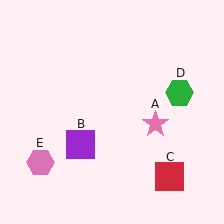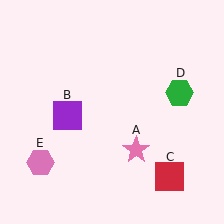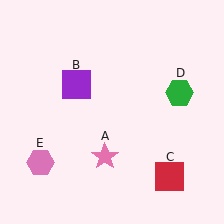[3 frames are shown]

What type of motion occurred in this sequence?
The pink star (object A), purple square (object B) rotated clockwise around the center of the scene.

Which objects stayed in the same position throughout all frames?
Red square (object C) and green hexagon (object D) and pink hexagon (object E) remained stationary.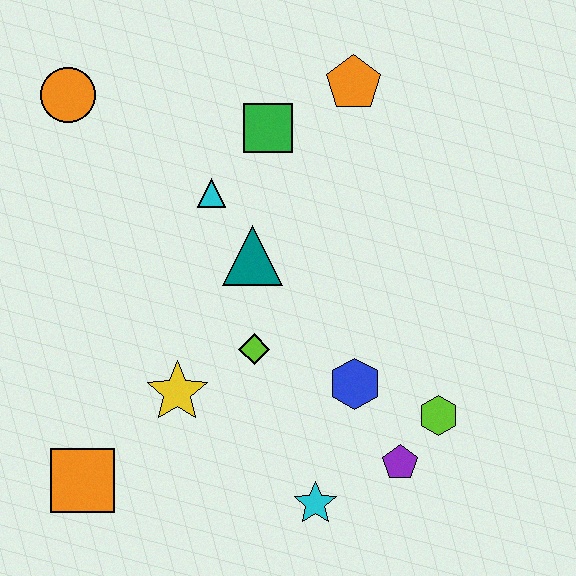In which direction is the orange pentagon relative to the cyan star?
The orange pentagon is above the cyan star.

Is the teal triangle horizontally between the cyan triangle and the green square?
Yes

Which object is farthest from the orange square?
The orange pentagon is farthest from the orange square.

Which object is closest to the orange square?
The yellow star is closest to the orange square.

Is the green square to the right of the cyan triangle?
Yes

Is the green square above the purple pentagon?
Yes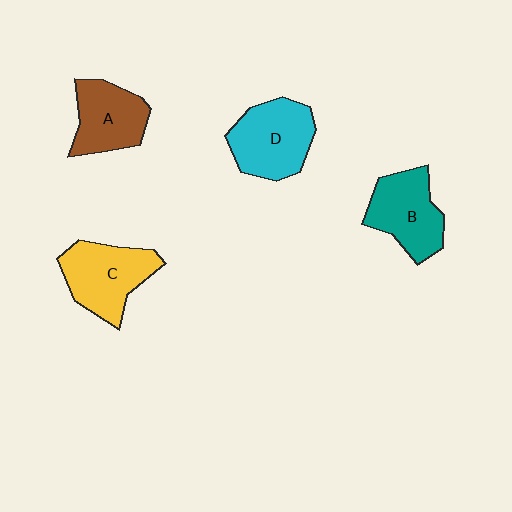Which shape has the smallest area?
Shape A (brown).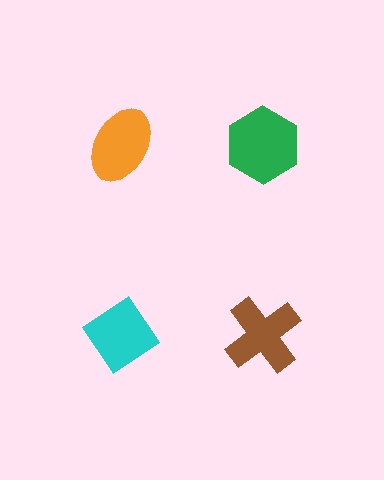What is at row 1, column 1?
An orange ellipse.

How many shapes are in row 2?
2 shapes.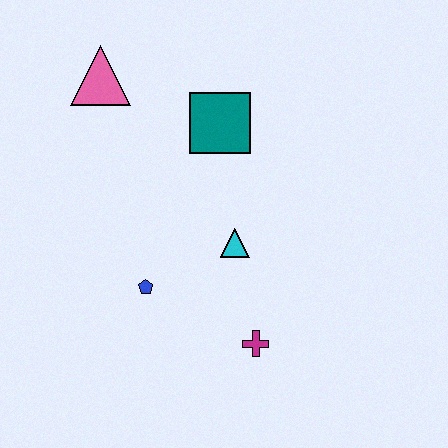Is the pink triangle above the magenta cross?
Yes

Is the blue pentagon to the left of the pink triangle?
No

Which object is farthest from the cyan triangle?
The pink triangle is farthest from the cyan triangle.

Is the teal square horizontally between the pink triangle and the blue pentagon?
No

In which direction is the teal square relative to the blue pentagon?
The teal square is above the blue pentagon.